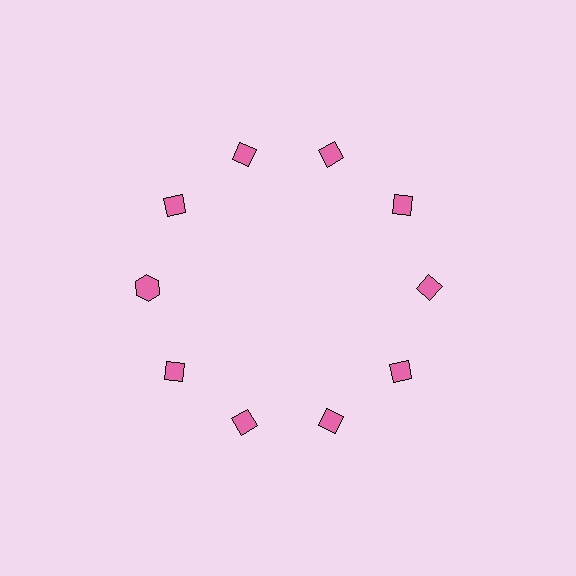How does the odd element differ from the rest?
It has a different shape: hexagon instead of diamond.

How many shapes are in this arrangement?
There are 10 shapes arranged in a ring pattern.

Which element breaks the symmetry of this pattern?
The pink hexagon at roughly the 9 o'clock position breaks the symmetry. All other shapes are pink diamonds.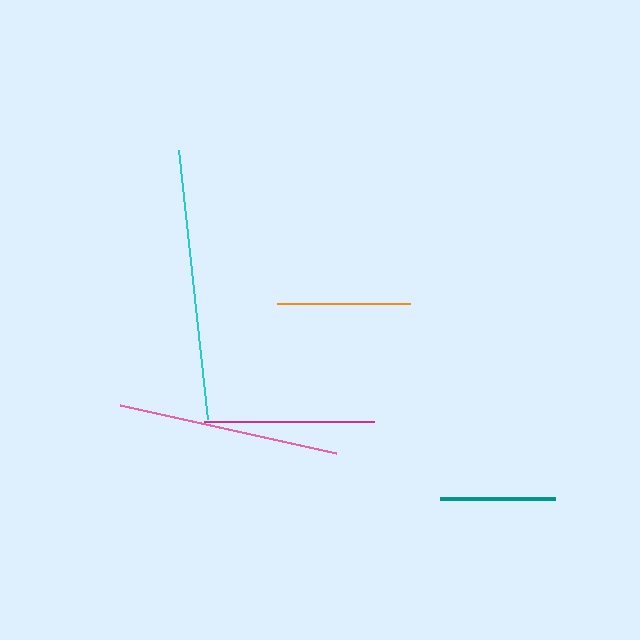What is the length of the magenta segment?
The magenta segment is approximately 171 pixels long.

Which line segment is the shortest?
The teal line is the shortest at approximately 115 pixels.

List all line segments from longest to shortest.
From longest to shortest: cyan, pink, magenta, orange, teal.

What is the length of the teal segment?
The teal segment is approximately 115 pixels long.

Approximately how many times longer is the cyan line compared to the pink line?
The cyan line is approximately 1.2 times the length of the pink line.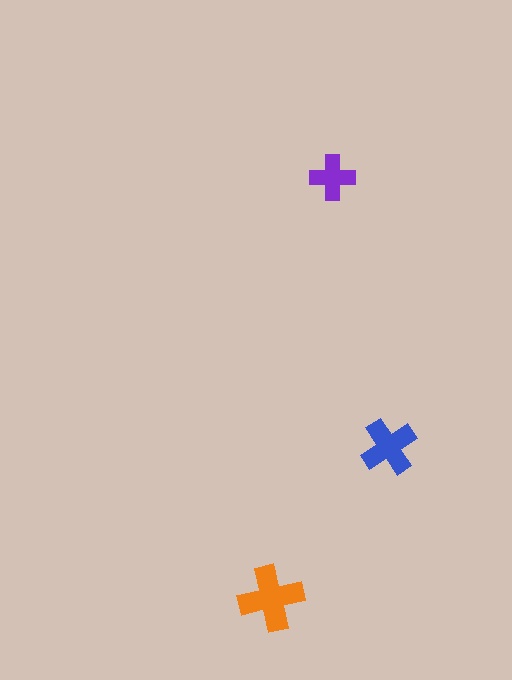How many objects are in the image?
There are 3 objects in the image.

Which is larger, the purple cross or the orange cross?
The orange one.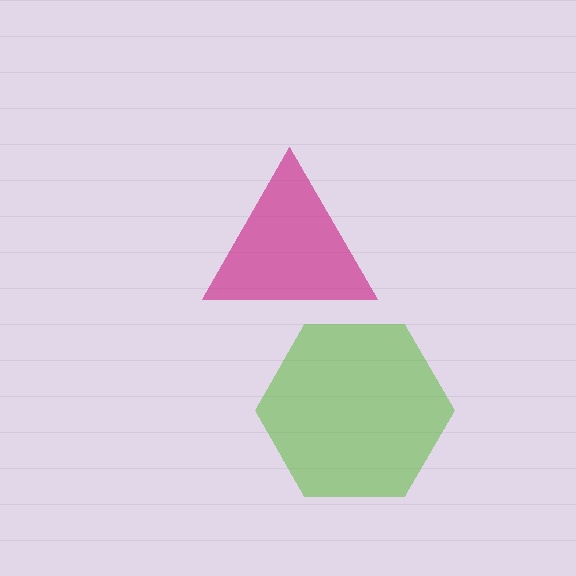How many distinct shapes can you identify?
There are 2 distinct shapes: a magenta triangle, a lime hexagon.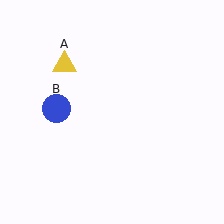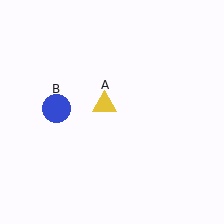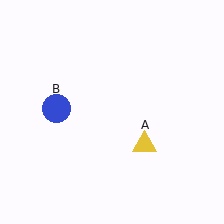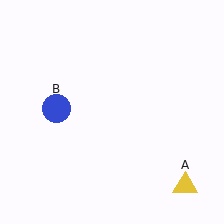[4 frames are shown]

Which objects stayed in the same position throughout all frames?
Blue circle (object B) remained stationary.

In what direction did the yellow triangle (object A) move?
The yellow triangle (object A) moved down and to the right.